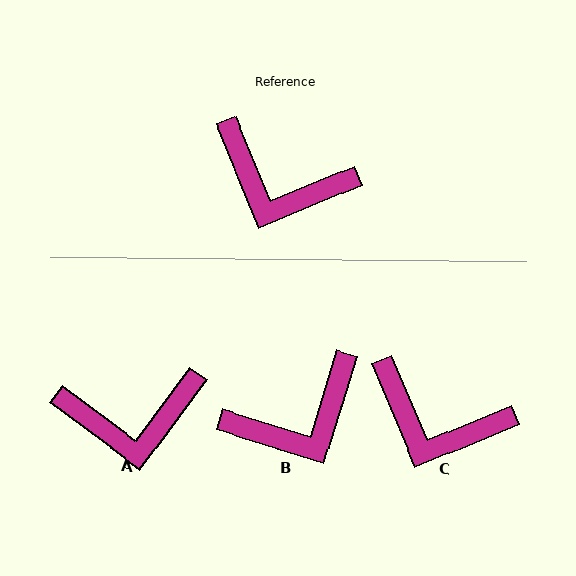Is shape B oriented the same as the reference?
No, it is off by about 50 degrees.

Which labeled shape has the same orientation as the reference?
C.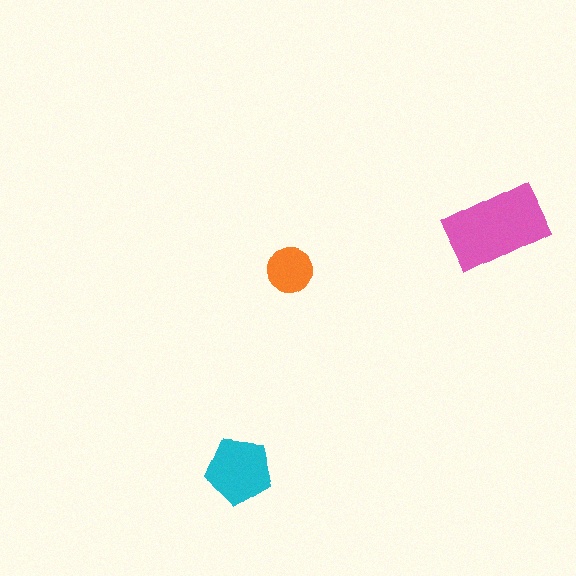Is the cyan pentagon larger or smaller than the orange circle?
Larger.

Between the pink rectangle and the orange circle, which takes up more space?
The pink rectangle.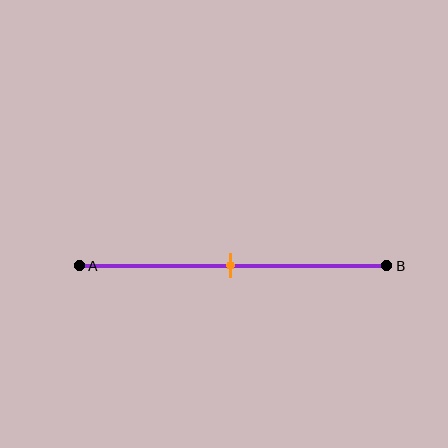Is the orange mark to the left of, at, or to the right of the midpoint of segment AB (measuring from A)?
The orange mark is approximately at the midpoint of segment AB.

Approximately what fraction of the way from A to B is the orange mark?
The orange mark is approximately 50% of the way from A to B.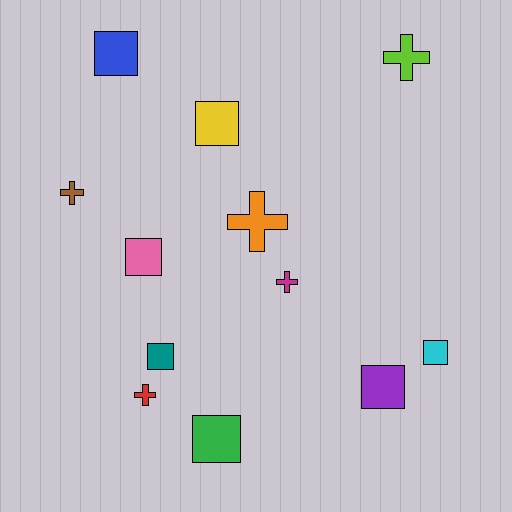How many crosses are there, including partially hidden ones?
There are 5 crosses.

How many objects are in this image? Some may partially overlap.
There are 12 objects.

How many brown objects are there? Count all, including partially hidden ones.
There is 1 brown object.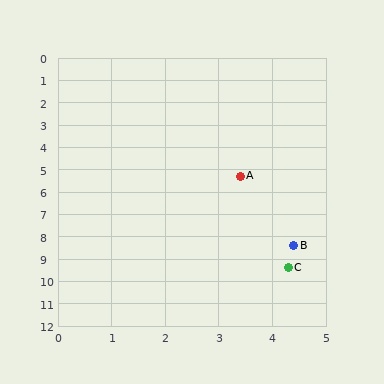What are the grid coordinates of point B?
Point B is at approximately (4.4, 8.4).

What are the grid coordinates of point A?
Point A is at approximately (3.4, 5.3).